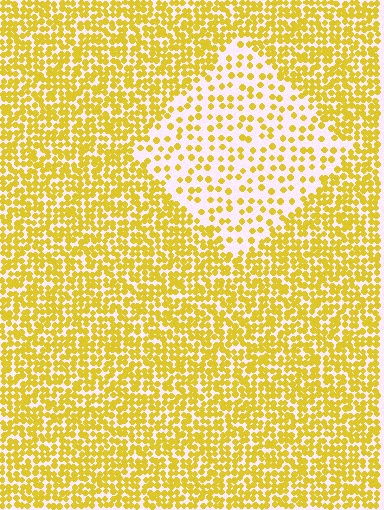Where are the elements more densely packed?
The elements are more densely packed outside the diamond boundary.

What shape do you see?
I see a diamond.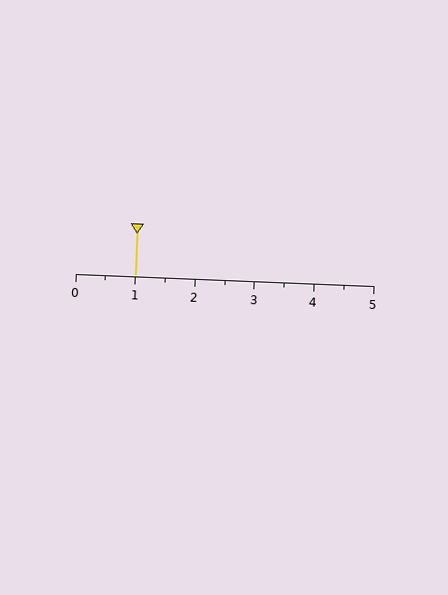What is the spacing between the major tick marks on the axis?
The major ticks are spaced 1 apart.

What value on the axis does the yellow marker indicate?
The marker indicates approximately 1.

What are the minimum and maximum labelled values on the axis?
The axis runs from 0 to 5.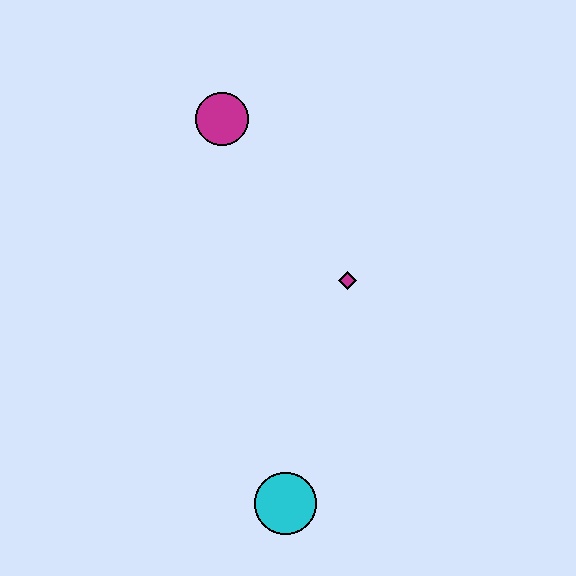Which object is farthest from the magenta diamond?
The cyan circle is farthest from the magenta diamond.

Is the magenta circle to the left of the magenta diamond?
Yes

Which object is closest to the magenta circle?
The magenta diamond is closest to the magenta circle.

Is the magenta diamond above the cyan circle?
Yes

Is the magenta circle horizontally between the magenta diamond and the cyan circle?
No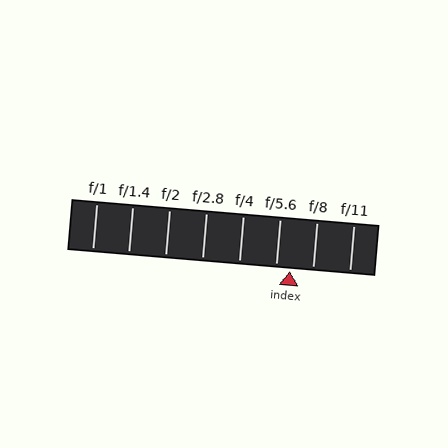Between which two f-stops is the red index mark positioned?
The index mark is between f/5.6 and f/8.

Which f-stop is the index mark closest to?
The index mark is closest to f/5.6.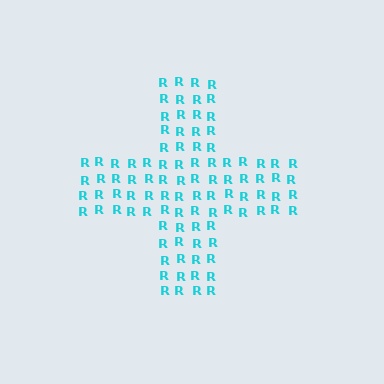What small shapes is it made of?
It is made of small letter R's.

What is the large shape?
The large shape is a cross.